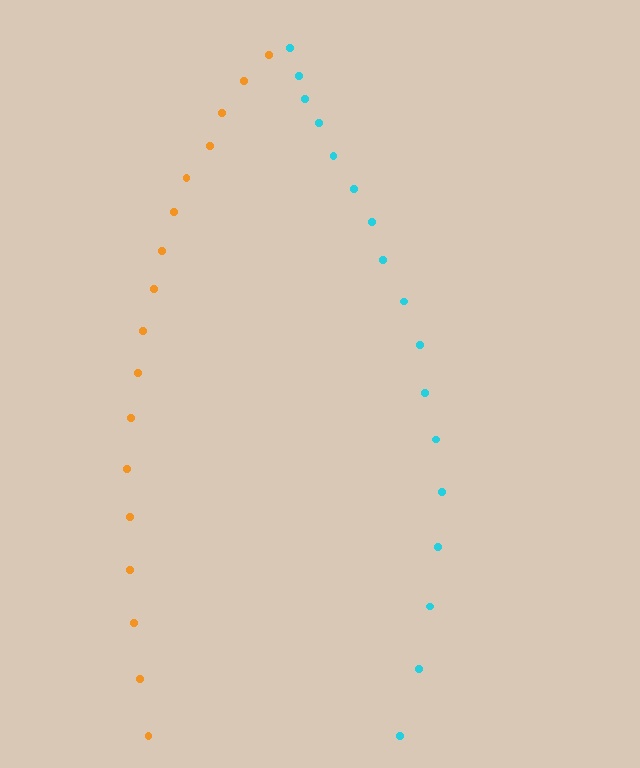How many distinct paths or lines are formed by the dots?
There are 2 distinct paths.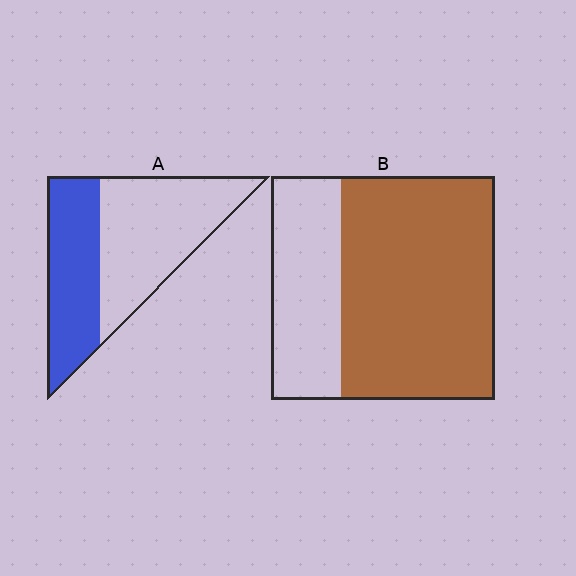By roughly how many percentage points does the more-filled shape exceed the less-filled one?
By roughly 25 percentage points (B over A).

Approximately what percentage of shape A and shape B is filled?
A is approximately 40% and B is approximately 70%.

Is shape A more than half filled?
No.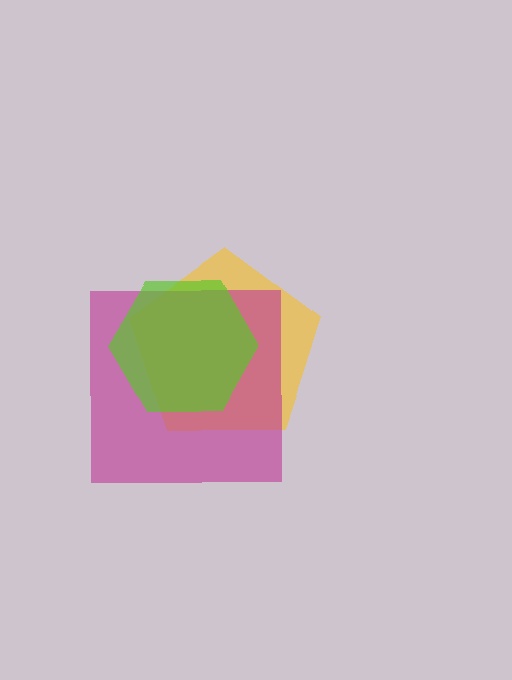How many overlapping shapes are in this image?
There are 3 overlapping shapes in the image.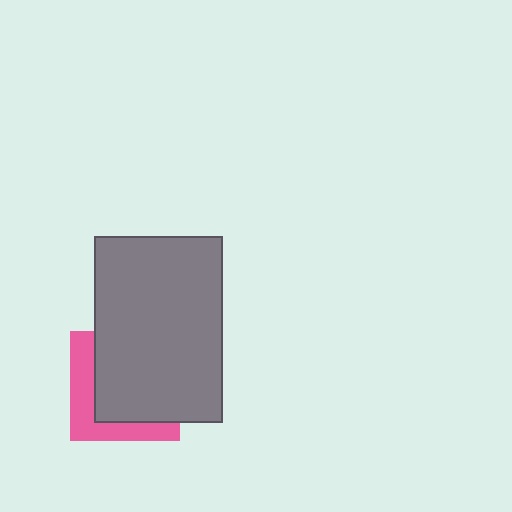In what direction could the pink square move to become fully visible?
The pink square could move toward the lower-left. That would shift it out from behind the gray rectangle entirely.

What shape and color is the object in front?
The object in front is a gray rectangle.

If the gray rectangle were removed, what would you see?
You would see the complete pink square.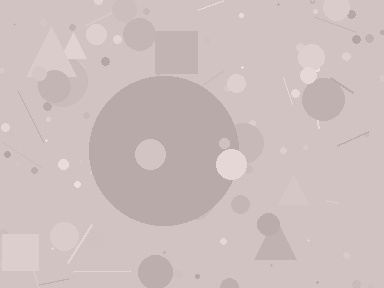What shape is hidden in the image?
A circle is hidden in the image.